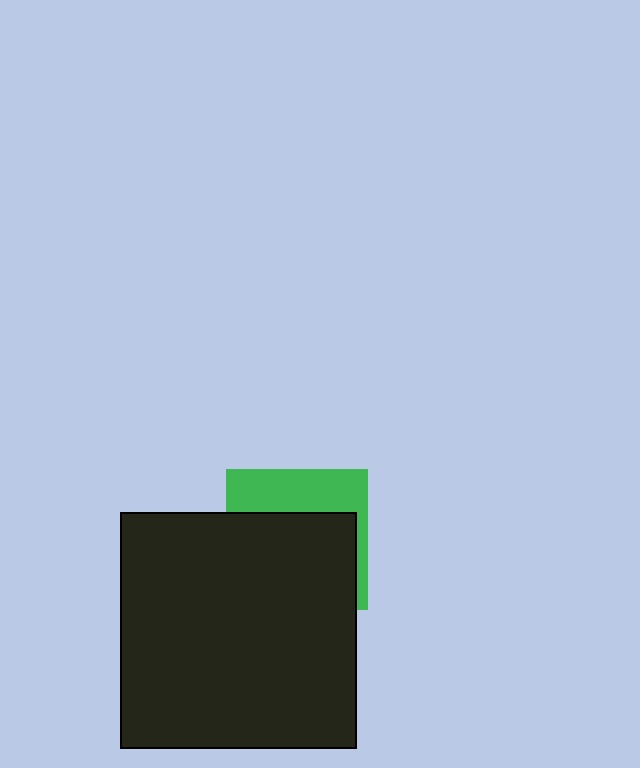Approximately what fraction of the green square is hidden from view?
Roughly 65% of the green square is hidden behind the black square.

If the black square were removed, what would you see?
You would see the complete green square.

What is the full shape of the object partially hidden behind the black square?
The partially hidden object is a green square.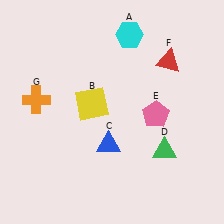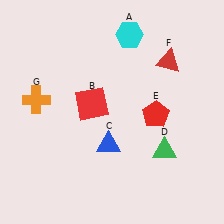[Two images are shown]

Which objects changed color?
B changed from yellow to red. E changed from pink to red.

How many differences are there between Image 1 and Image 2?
There are 2 differences between the two images.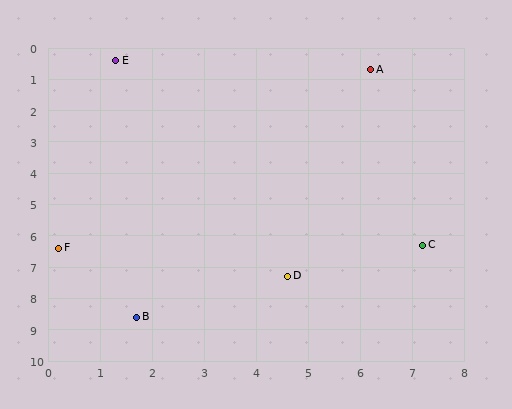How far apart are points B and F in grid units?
Points B and F are about 2.7 grid units apart.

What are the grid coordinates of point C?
Point C is at approximately (7.2, 6.3).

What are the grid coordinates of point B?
Point B is at approximately (1.7, 8.6).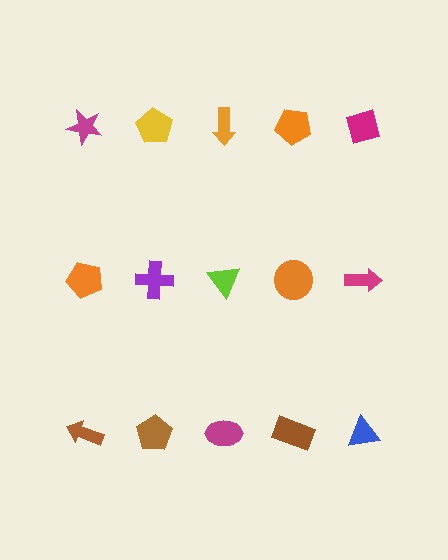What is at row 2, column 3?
A lime triangle.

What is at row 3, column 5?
A blue triangle.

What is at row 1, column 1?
A magenta star.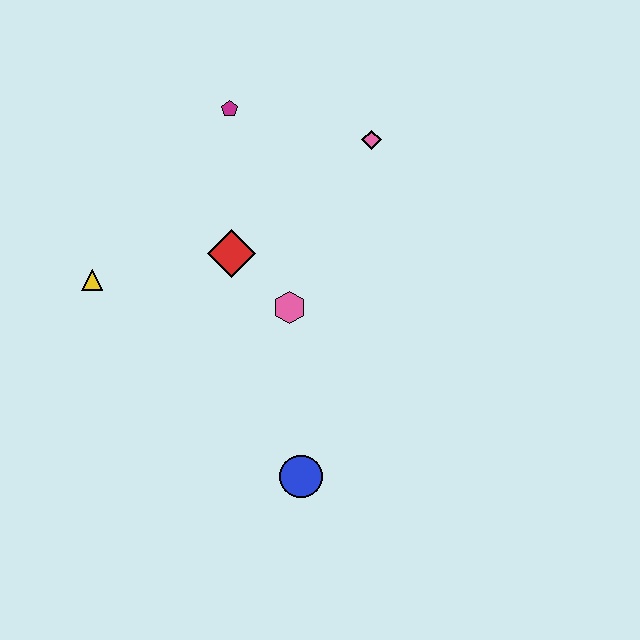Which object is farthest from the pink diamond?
The blue circle is farthest from the pink diamond.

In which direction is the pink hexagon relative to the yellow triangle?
The pink hexagon is to the right of the yellow triangle.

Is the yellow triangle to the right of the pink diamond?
No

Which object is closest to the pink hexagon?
The red diamond is closest to the pink hexagon.